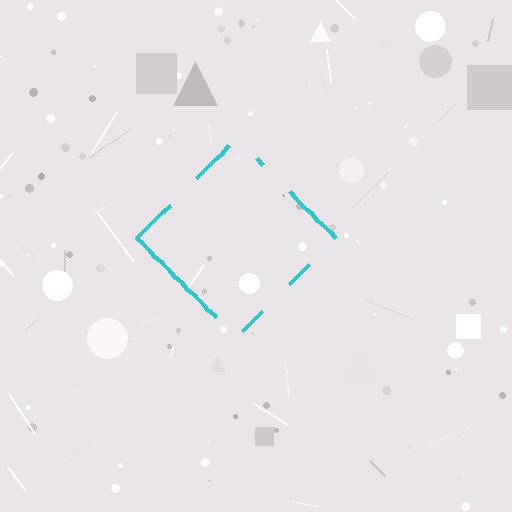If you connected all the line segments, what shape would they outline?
They would outline a diamond.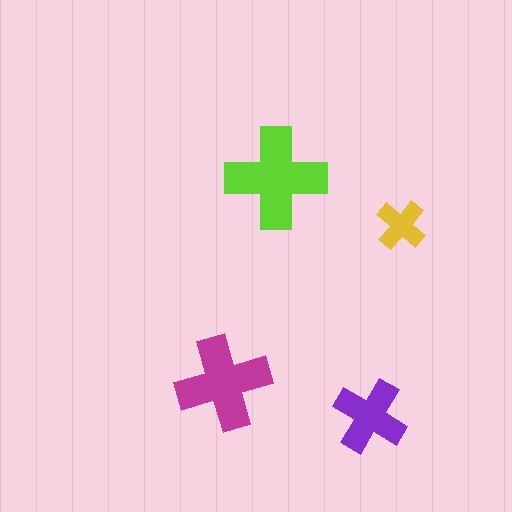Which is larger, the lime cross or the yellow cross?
The lime one.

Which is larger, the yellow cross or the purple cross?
The purple one.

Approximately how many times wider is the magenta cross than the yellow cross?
About 2 times wider.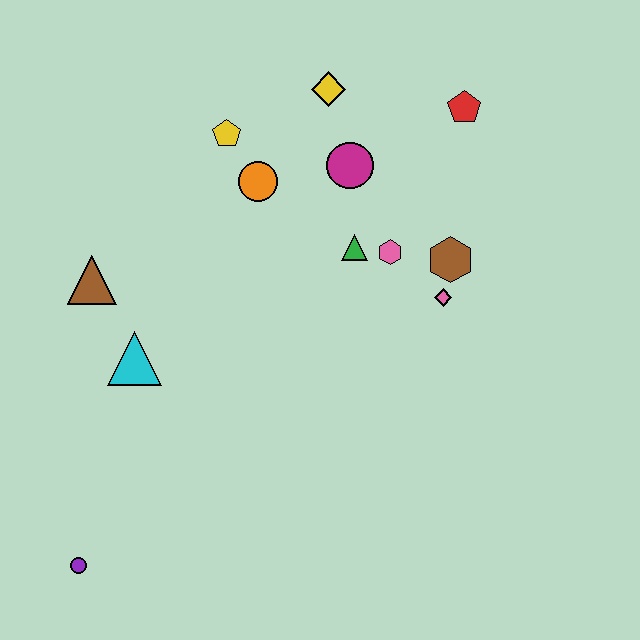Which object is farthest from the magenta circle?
The purple circle is farthest from the magenta circle.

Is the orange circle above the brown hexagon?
Yes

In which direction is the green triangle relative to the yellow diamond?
The green triangle is below the yellow diamond.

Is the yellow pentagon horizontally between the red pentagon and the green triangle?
No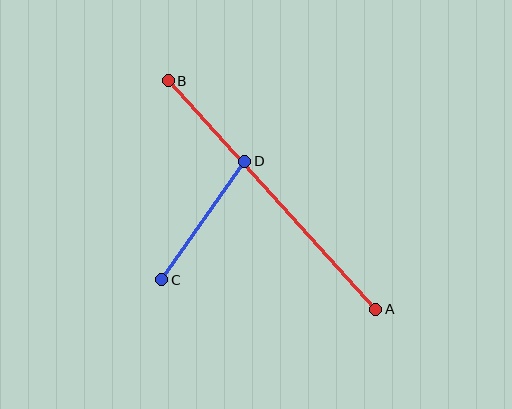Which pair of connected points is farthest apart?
Points A and B are farthest apart.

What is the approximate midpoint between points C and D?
The midpoint is at approximately (203, 220) pixels.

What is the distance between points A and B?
The distance is approximately 309 pixels.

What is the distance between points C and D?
The distance is approximately 145 pixels.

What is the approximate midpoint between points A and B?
The midpoint is at approximately (272, 195) pixels.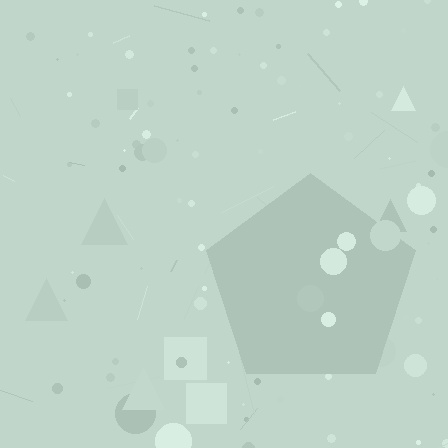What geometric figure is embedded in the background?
A pentagon is embedded in the background.